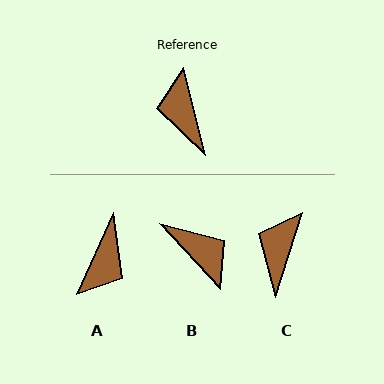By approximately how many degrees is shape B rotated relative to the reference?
Approximately 151 degrees clockwise.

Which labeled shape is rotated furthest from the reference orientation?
B, about 151 degrees away.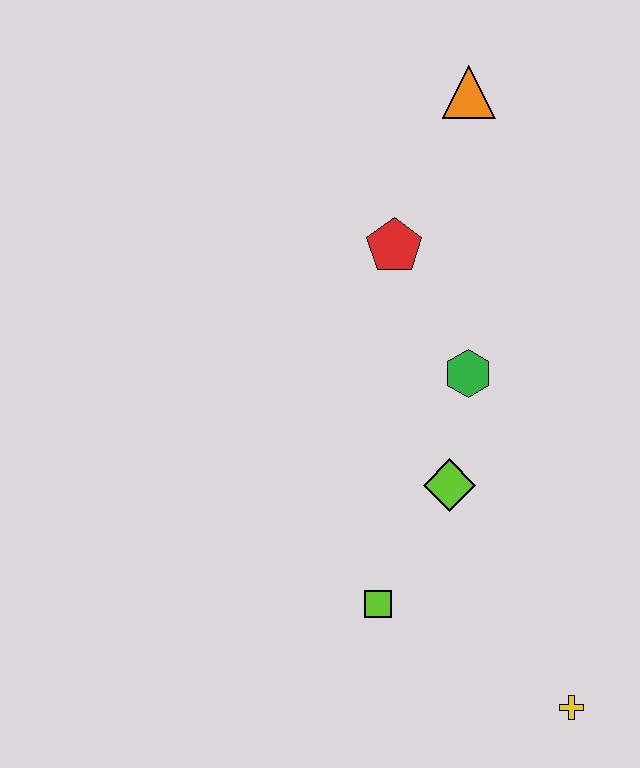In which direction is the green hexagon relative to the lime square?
The green hexagon is above the lime square.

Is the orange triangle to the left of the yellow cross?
Yes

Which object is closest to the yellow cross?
The lime square is closest to the yellow cross.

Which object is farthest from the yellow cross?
The orange triangle is farthest from the yellow cross.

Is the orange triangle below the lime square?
No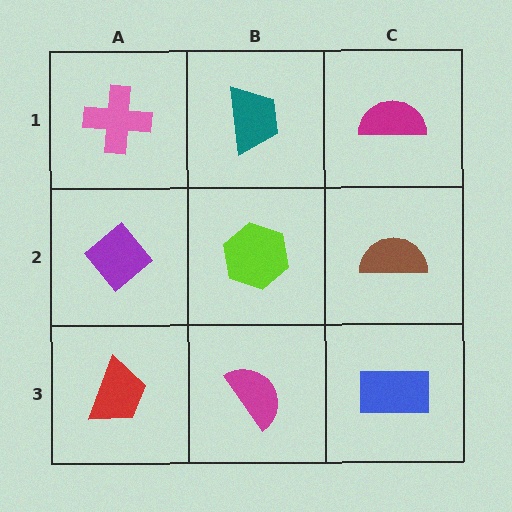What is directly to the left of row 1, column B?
A pink cross.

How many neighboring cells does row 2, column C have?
3.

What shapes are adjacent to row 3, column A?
A purple diamond (row 2, column A), a magenta semicircle (row 3, column B).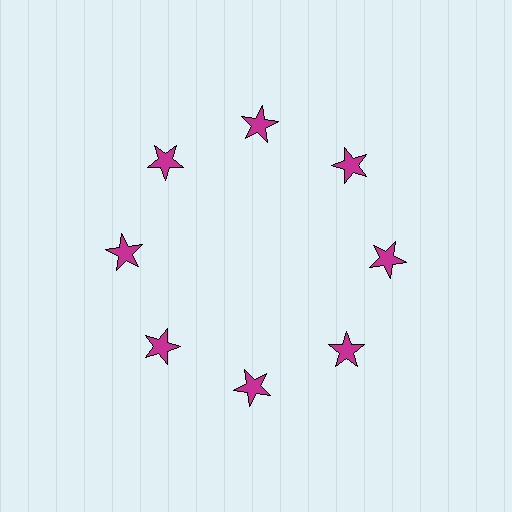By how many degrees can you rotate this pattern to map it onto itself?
The pattern maps onto itself every 45 degrees of rotation.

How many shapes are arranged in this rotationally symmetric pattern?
There are 8 shapes, arranged in 8 groups of 1.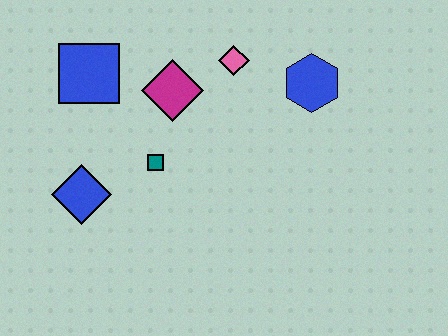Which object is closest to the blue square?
The magenta diamond is closest to the blue square.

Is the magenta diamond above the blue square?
No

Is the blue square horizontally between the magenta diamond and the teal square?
No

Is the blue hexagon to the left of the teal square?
No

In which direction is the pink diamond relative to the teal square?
The pink diamond is above the teal square.